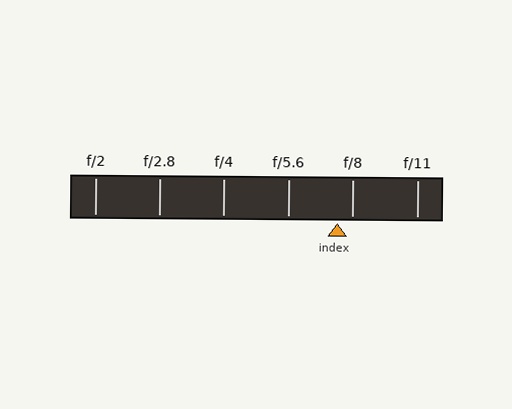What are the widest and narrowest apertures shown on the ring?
The widest aperture shown is f/2 and the narrowest is f/11.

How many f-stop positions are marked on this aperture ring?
There are 6 f-stop positions marked.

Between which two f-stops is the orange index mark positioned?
The index mark is between f/5.6 and f/8.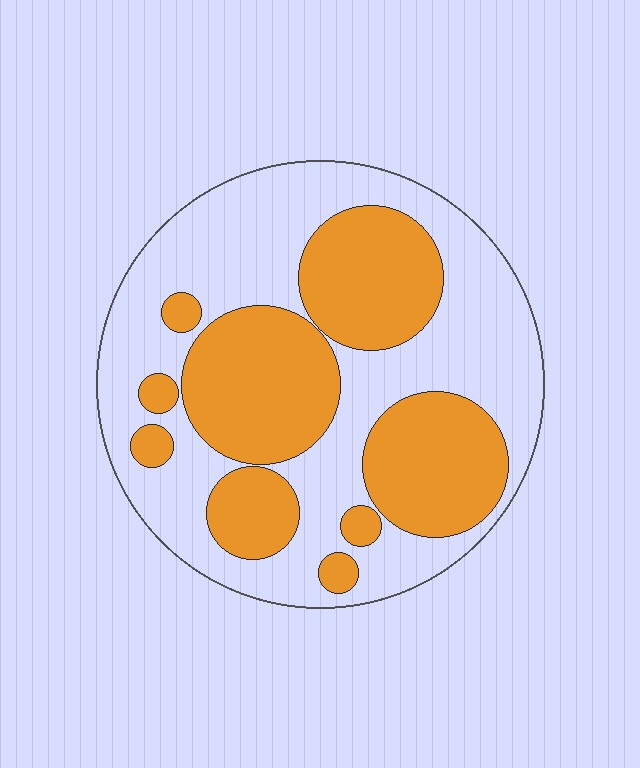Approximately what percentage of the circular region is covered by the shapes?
Approximately 45%.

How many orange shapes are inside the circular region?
9.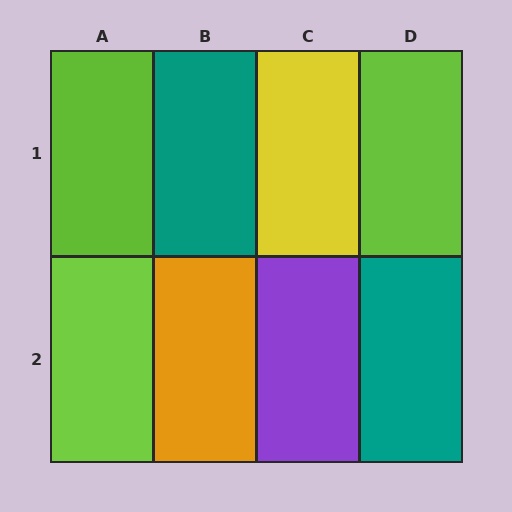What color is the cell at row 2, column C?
Purple.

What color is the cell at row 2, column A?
Lime.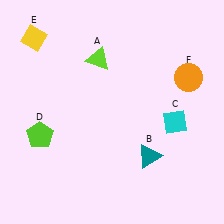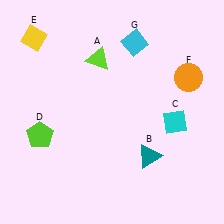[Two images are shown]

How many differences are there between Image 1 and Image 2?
There is 1 difference between the two images.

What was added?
A cyan diamond (G) was added in Image 2.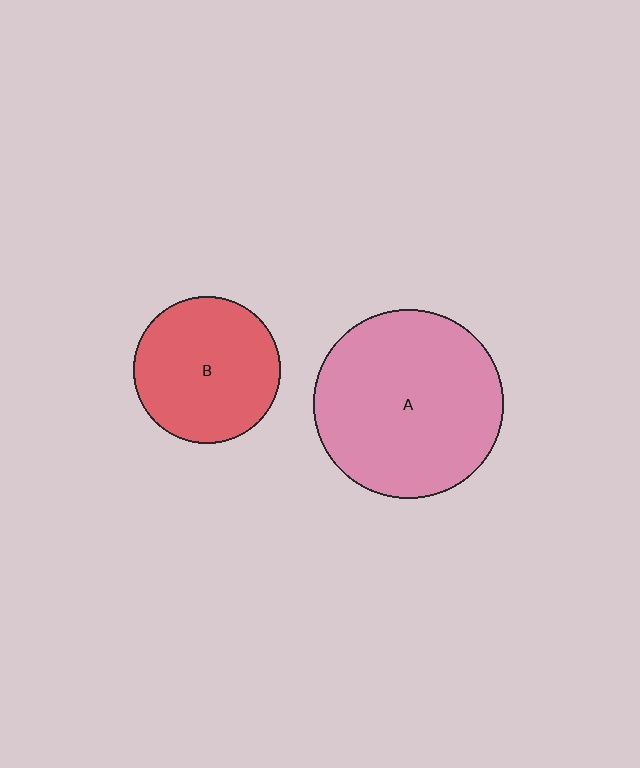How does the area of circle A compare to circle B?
Approximately 1.7 times.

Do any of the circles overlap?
No, none of the circles overlap.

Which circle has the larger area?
Circle A (pink).